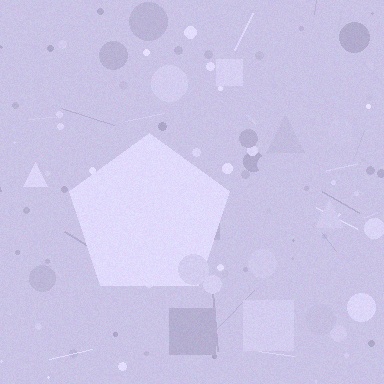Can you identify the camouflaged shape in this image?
The camouflaged shape is a pentagon.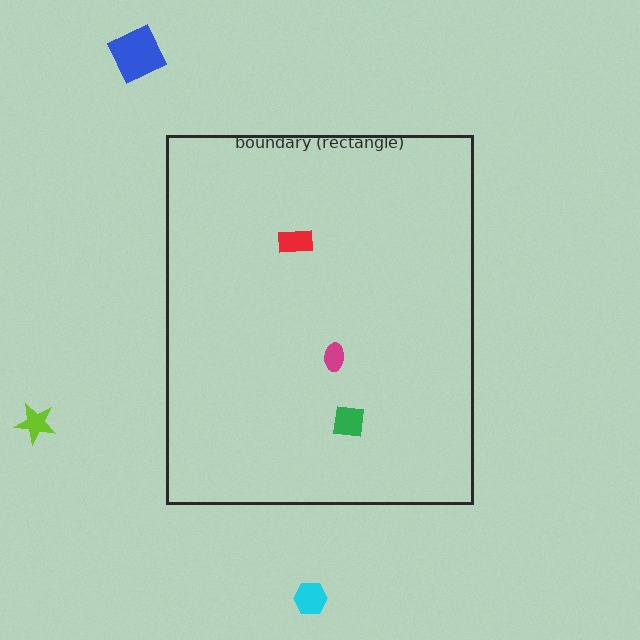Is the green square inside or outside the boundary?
Inside.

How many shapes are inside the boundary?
3 inside, 3 outside.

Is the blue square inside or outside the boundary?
Outside.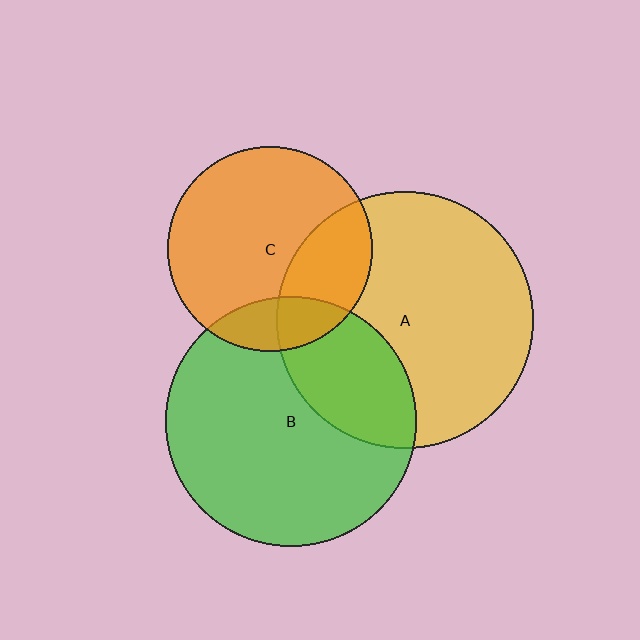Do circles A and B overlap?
Yes.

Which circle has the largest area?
Circle A (yellow).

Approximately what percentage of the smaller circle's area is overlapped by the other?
Approximately 30%.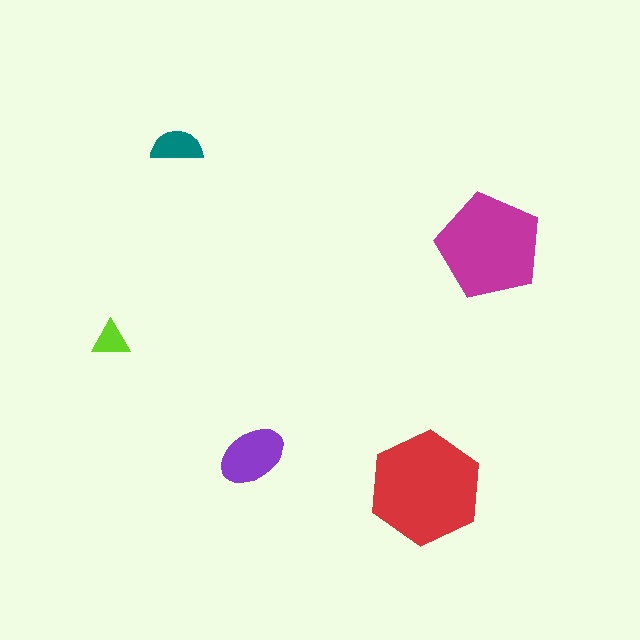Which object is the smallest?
The lime triangle.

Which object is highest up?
The teal semicircle is topmost.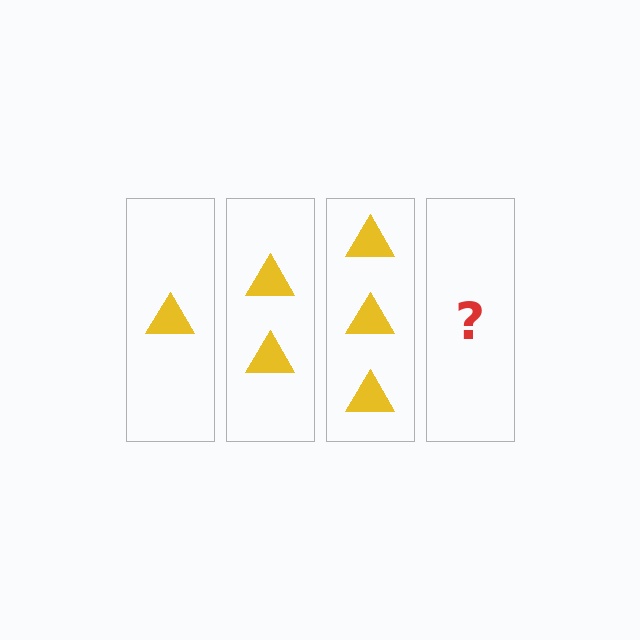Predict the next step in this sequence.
The next step is 4 triangles.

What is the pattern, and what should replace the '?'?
The pattern is that each step adds one more triangle. The '?' should be 4 triangles.